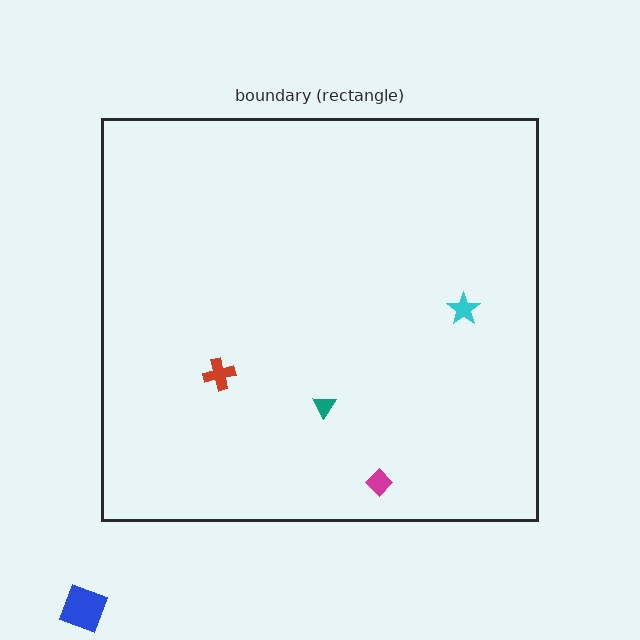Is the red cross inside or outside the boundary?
Inside.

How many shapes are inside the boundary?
4 inside, 1 outside.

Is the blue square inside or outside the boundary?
Outside.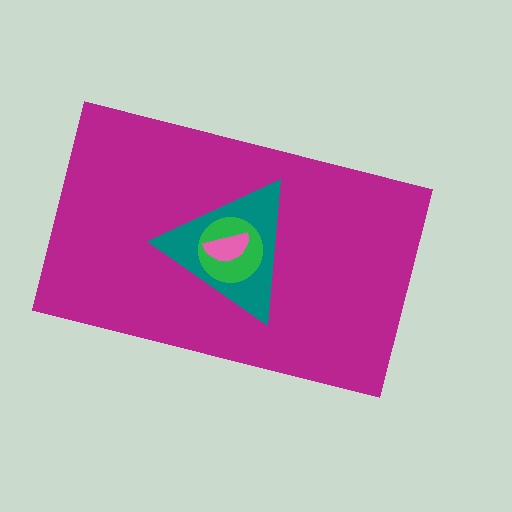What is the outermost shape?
The magenta rectangle.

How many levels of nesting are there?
4.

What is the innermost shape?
The pink semicircle.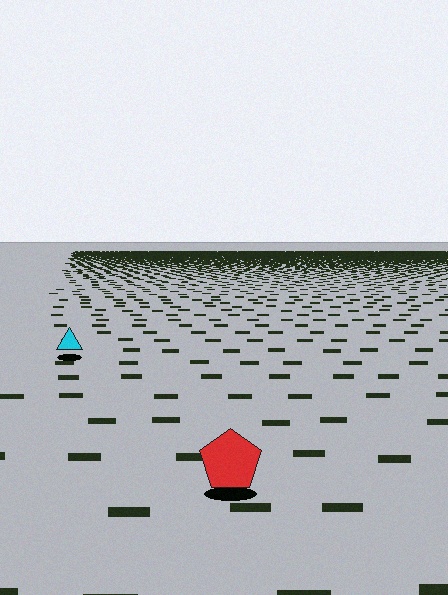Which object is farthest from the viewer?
The cyan triangle is farthest from the viewer. It appears smaller and the ground texture around it is denser.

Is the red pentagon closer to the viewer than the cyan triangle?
Yes. The red pentagon is closer — you can tell from the texture gradient: the ground texture is coarser near it.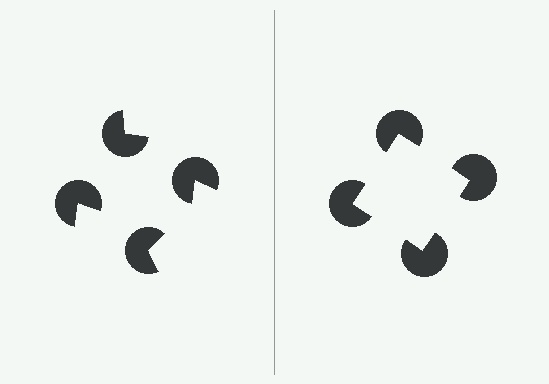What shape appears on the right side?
An illusory square.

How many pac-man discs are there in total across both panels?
8 — 4 on each side.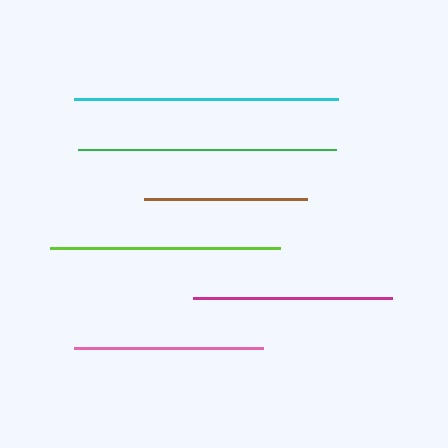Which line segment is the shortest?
The brown line is the shortest at approximately 162 pixels.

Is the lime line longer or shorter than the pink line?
The lime line is longer than the pink line.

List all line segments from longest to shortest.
From longest to shortest: cyan, green, lime, magenta, pink, brown.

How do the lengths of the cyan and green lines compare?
The cyan and green lines are approximately the same length.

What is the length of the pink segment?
The pink segment is approximately 189 pixels long.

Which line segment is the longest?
The cyan line is the longest at approximately 264 pixels.